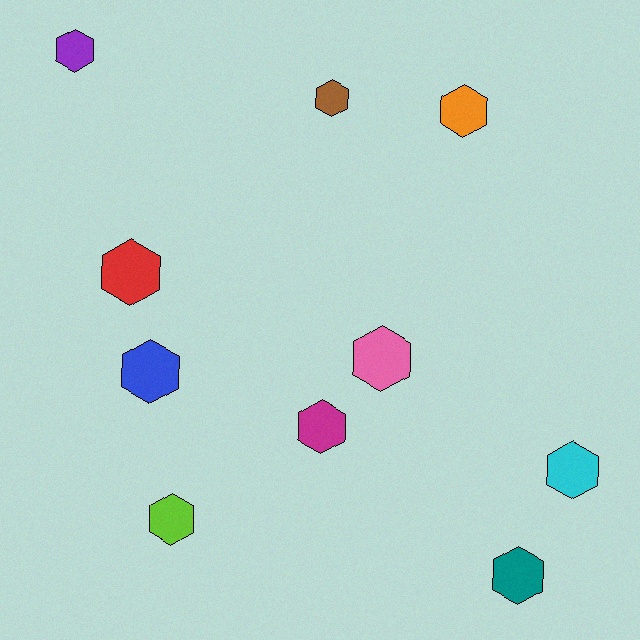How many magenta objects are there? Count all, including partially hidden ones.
There is 1 magenta object.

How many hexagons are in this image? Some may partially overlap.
There are 10 hexagons.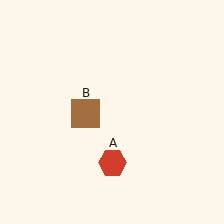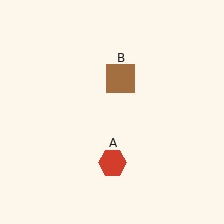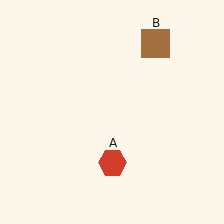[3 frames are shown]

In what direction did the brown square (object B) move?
The brown square (object B) moved up and to the right.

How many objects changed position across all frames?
1 object changed position: brown square (object B).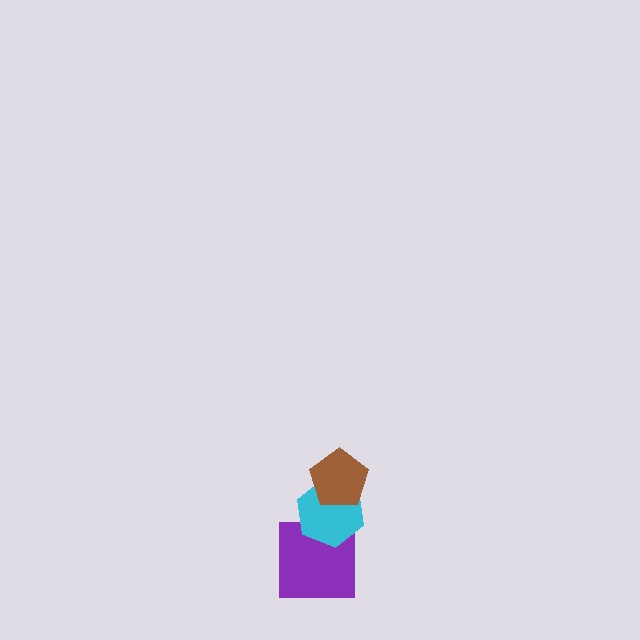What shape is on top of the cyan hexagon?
The brown pentagon is on top of the cyan hexagon.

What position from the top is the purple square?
The purple square is 3rd from the top.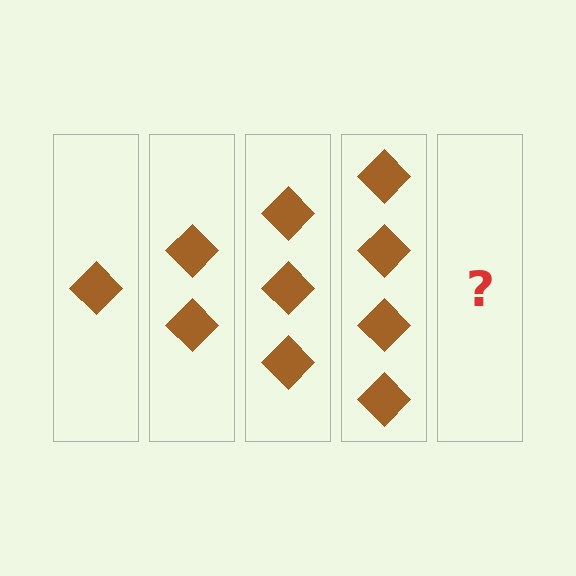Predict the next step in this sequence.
The next step is 5 diamonds.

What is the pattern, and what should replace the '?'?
The pattern is that each step adds one more diamond. The '?' should be 5 diamonds.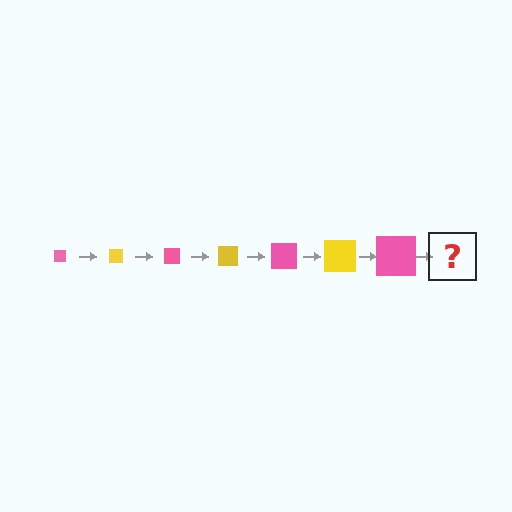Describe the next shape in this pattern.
It should be a yellow square, larger than the previous one.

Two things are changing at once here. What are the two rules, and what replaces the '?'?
The two rules are that the square grows larger each step and the color cycles through pink and yellow. The '?' should be a yellow square, larger than the previous one.